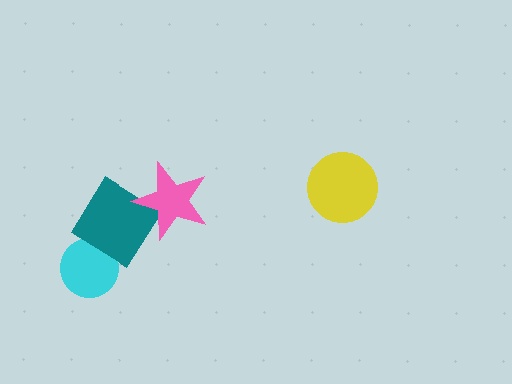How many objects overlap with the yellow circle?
0 objects overlap with the yellow circle.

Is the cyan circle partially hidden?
Yes, it is partially covered by another shape.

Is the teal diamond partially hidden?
Yes, it is partially covered by another shape.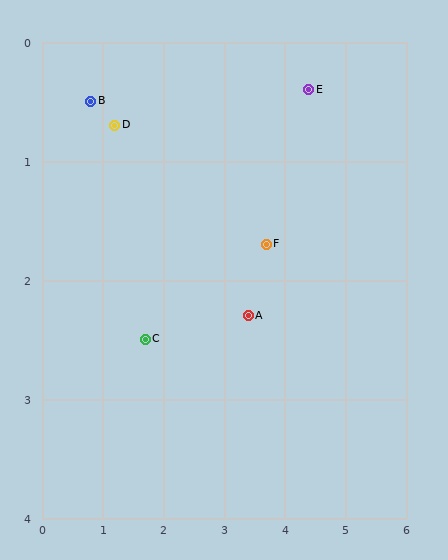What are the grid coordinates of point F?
Point F is at approximately (3.7, 1.7).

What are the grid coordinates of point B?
Point B is at approximately (0.8, 0.5).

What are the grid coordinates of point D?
Point D is at approximately (1.2, 0.7).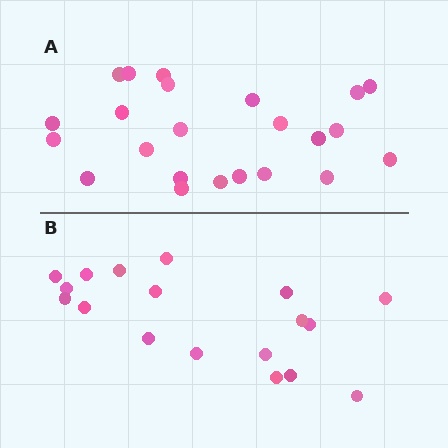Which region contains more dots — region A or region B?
Region A (the top region) has more dots.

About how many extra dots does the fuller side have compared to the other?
Region A has about 5 more dots than region B.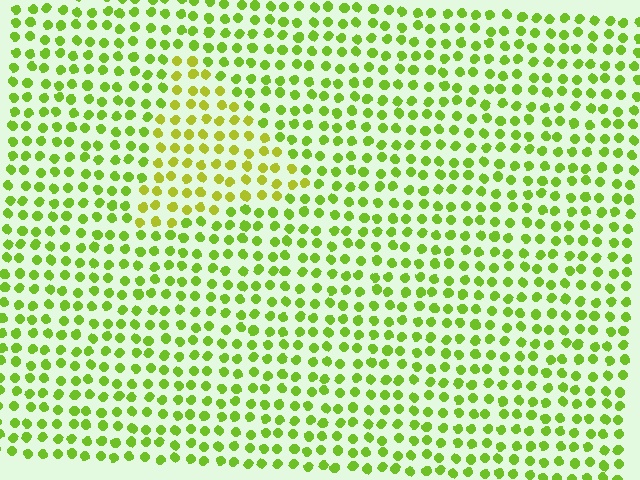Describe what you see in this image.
The image is filled with small lime elements in a uniform arrangement. A triangle-shaped region is visible where the elements are tinted to a slightly different hue, forming a subtle color boundary.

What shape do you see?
I see a triangle.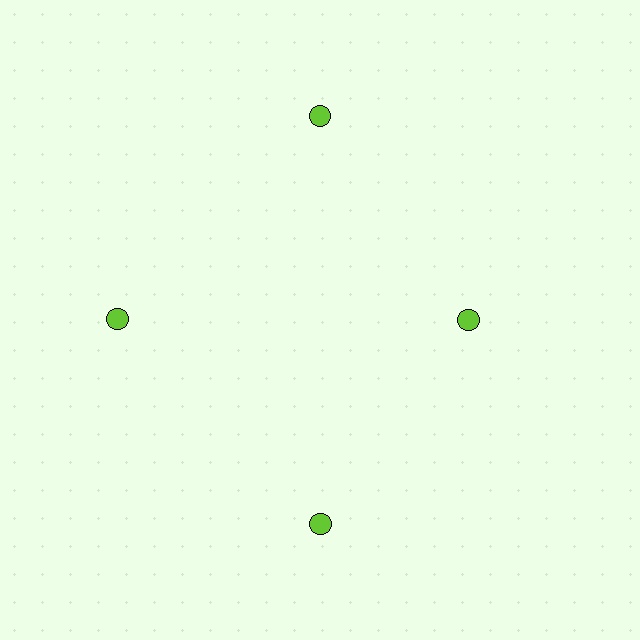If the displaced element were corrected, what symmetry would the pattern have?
It would have 4-fold rotational symmetry — the pattern would map onto itself every 90 degrees.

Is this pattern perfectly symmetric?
No. The 4 lime circles are arranged in a ring, but one element near the 3 o'clock position is pulled inward toward the center, breaking the 4-fold rotational symmetry.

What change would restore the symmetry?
The symmetry would be restored by moving it outward, back onto the ring so that all 4 circles sit at equal angles and equal distance from the center.